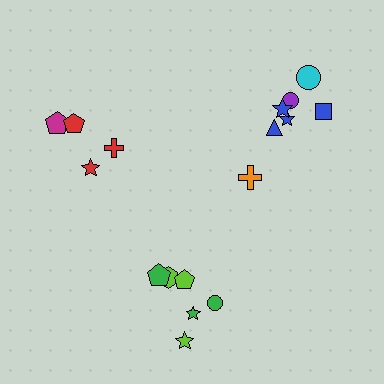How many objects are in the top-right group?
There are 7 objects.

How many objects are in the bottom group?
There are 6 objects.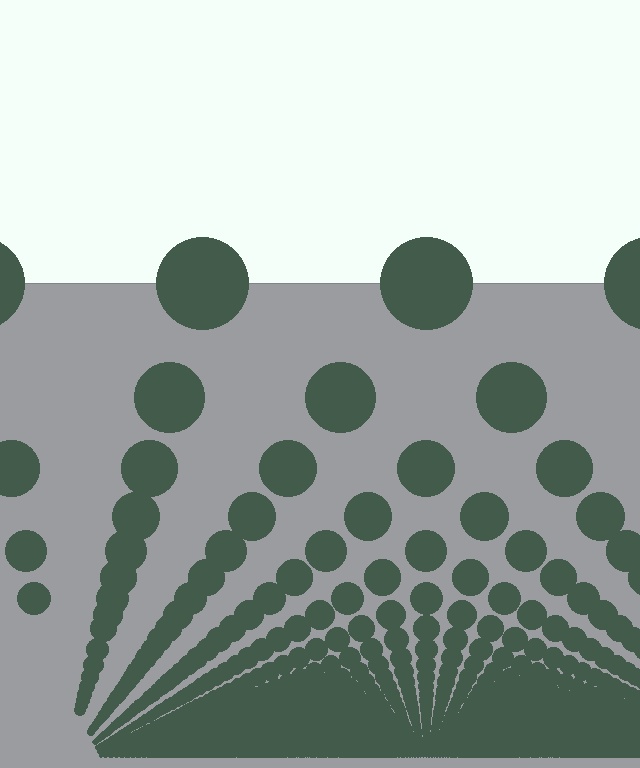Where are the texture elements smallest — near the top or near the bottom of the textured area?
Near the bottom.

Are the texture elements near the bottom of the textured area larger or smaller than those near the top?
Smaller. The gradient is inverted — elements near the bottom are smaller and denser.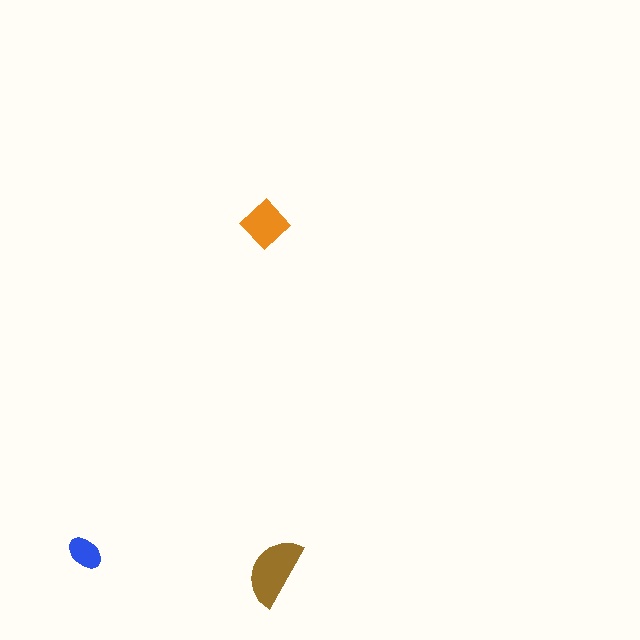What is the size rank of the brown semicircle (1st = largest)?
1st.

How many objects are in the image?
There are 3 objects in the image.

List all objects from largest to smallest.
The brown semicircle, the orange diamond, the blue ellipse.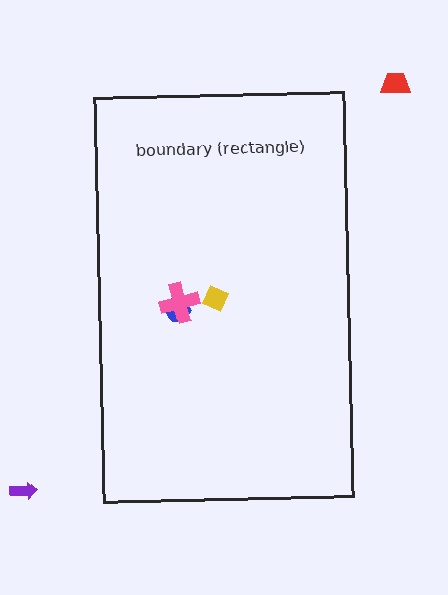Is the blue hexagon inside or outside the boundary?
Inside.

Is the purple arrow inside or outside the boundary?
Outside.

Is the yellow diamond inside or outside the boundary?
Inside.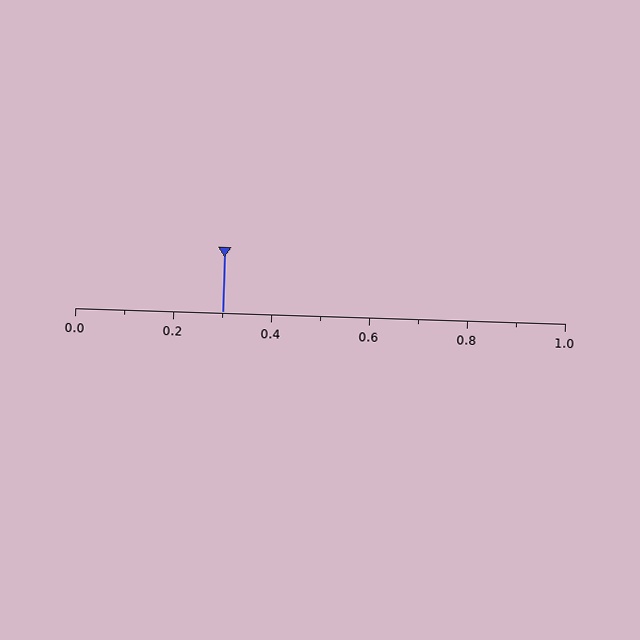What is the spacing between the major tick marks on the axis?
The major ticks are spaced 0.2 apart.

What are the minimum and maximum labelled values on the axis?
The axis runs from 0.0 to 1.0.